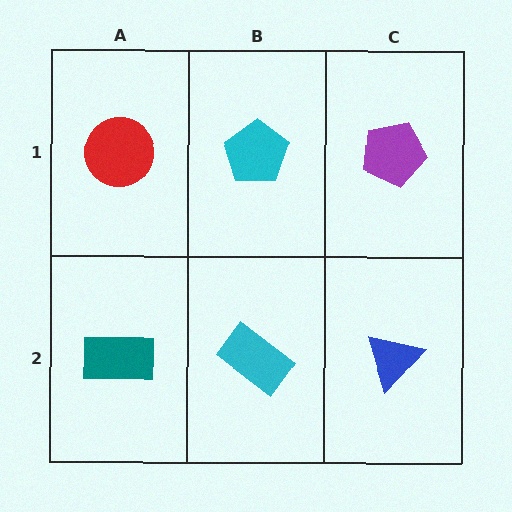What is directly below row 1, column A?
A teal rectangle.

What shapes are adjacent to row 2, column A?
A red circle (row 1, column A), a cyan rectangle (row 2, column B).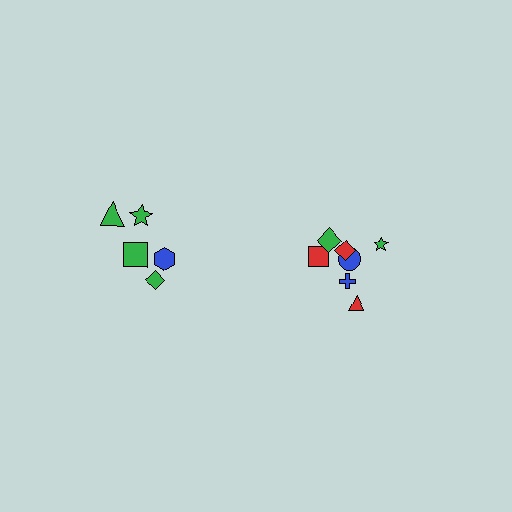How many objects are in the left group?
There are 5 objects.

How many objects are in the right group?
There are 7 objects.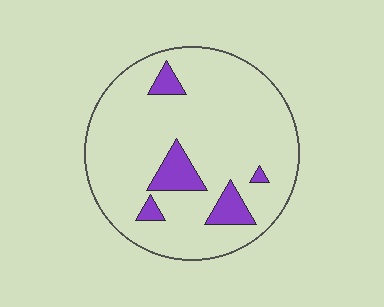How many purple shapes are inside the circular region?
5.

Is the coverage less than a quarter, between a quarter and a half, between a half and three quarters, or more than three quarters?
Less than a quarter.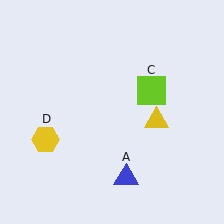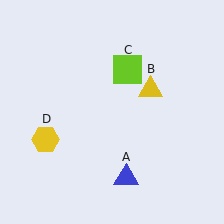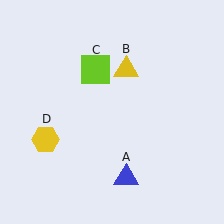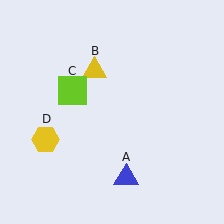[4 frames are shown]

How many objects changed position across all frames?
2 objects changed position: yellow triangle (object B), lime square (object C).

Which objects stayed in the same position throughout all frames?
Blue triangle (object A) and yellow hexagon (object D) remained stationary.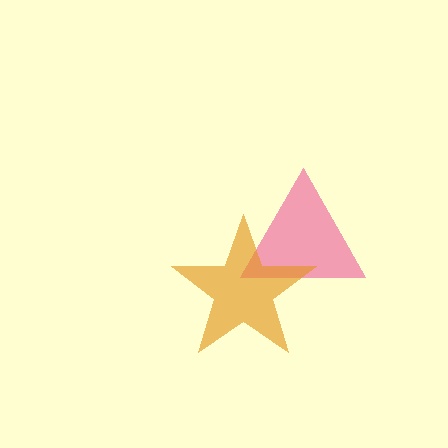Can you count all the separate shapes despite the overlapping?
Yes, there are 2 separate shapes.